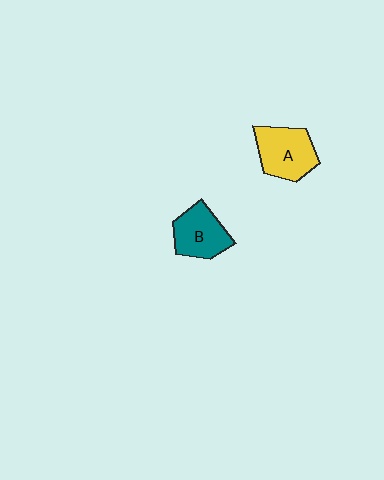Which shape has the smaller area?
Shape B (teal).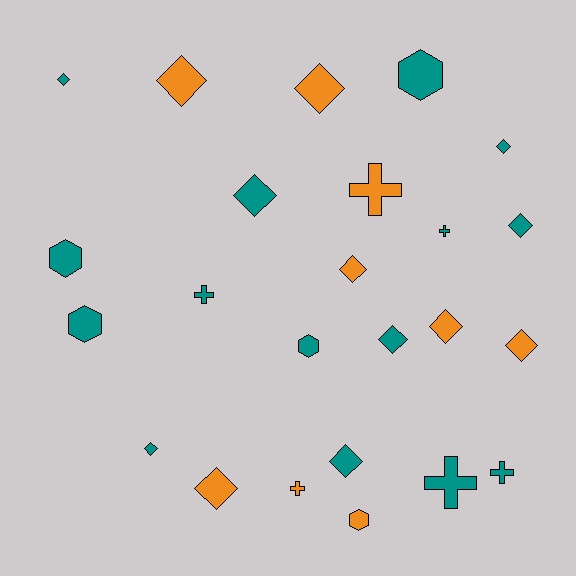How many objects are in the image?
There are 24 objects.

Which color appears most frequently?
Teal, with 15 objects.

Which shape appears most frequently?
Diamond, with 13 objects.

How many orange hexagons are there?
There is 1 orange hexagon.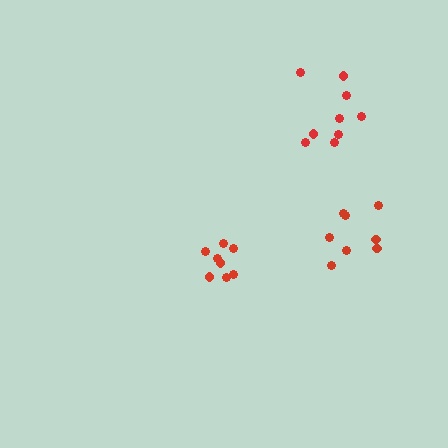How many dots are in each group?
Group 1: 8 dots, Group 2: 9 dots, Group 3: 8 dots (25 total).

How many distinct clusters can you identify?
There are 3 distinct clusters.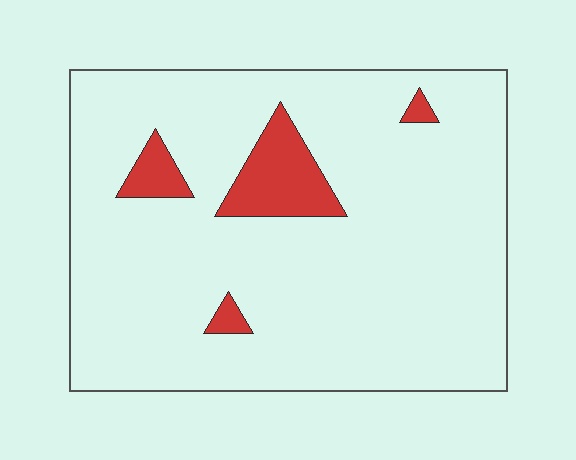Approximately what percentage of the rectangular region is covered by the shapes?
Approximately 10%.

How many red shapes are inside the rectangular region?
4.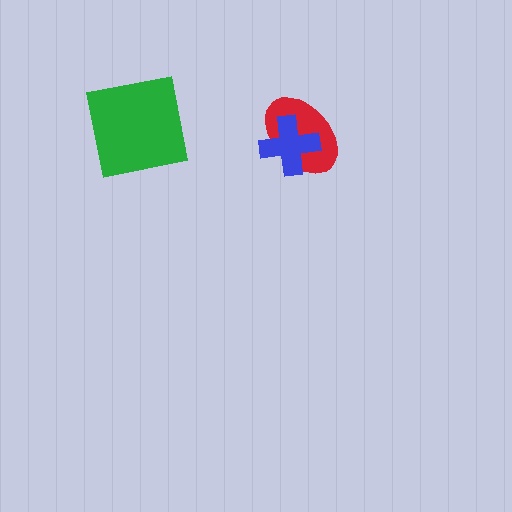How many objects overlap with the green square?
0 objects overlap with the green square.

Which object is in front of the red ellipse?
The blue cross is in front of the red ellipse.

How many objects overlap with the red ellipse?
1 object overlaps with the red ellipse.